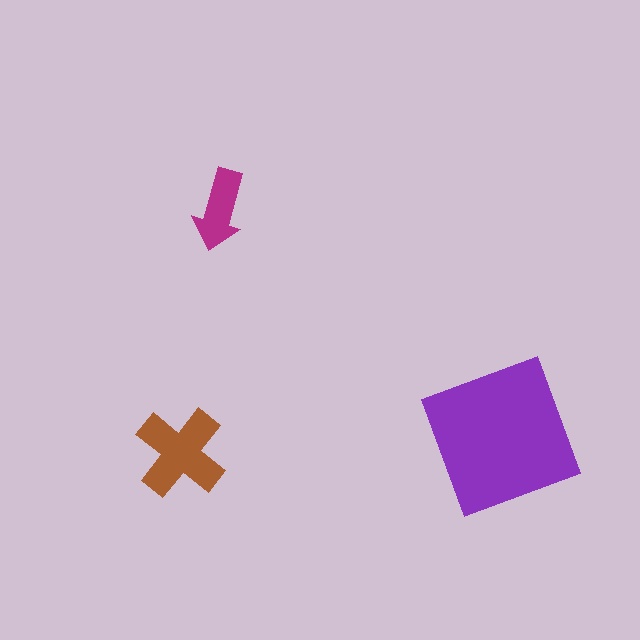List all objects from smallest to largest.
The magenta arrow, the brown cross, the purple square.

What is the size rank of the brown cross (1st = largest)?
2nd.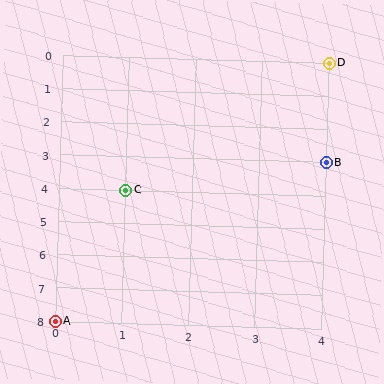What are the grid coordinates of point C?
Point C is at grid coordinates (1, 4).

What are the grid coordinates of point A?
Point A is at grid coordinates (0, 8).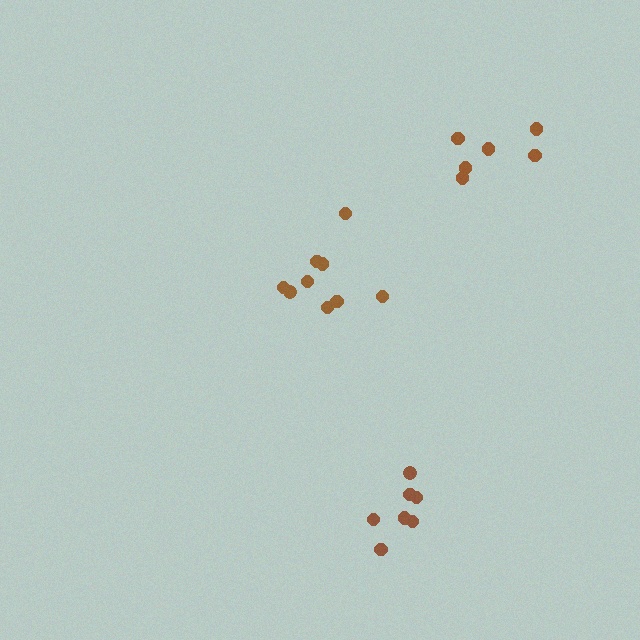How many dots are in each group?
Group 1: 7 dots, Group 2: 6 dots, Group 3: 9 dots (22 total).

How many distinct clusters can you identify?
There are 3 distinct clusters.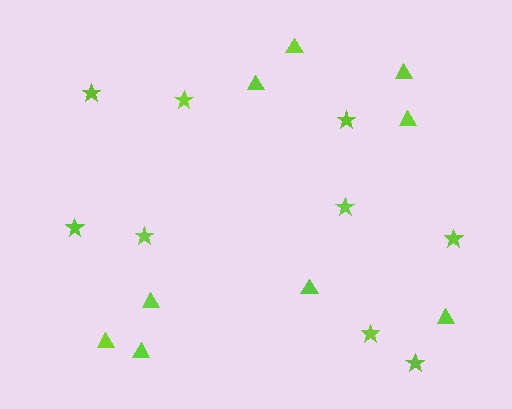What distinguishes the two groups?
There are 2 groups: one group of stars (9) and one group of triangles (9).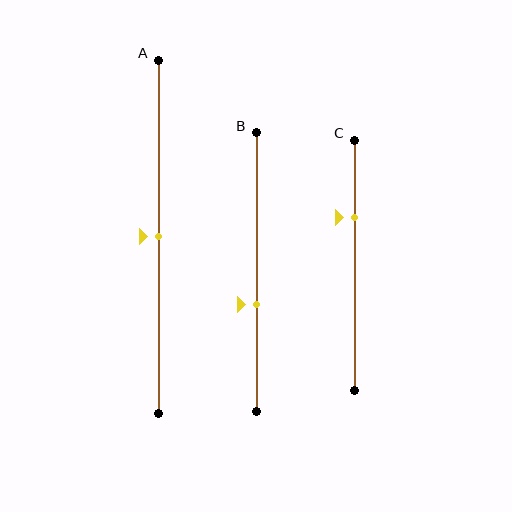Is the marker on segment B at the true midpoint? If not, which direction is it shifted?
No, the marker on segment B is shifted downward by about 11% of the segment length.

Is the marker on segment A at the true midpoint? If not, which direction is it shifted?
Yes, the marker on segment A is at the true midpoint.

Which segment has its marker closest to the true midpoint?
Segment A has its marker closest to the true midpoint.